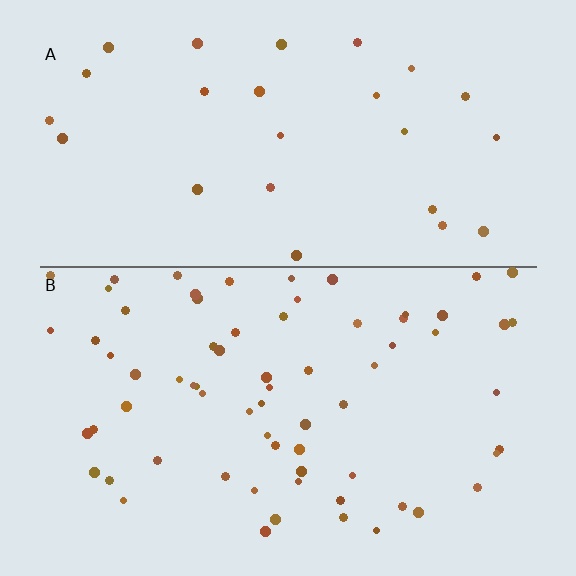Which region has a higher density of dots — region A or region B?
B (the bottom).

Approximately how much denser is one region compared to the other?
Approximately 2.7× — region B over region A.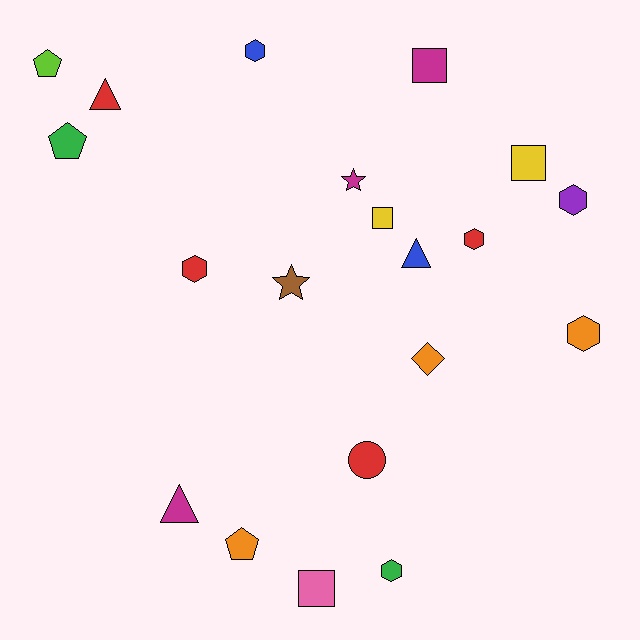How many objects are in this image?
There are 20 objects.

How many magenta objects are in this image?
There are 3 magenta objects.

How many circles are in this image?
There is 1 circle.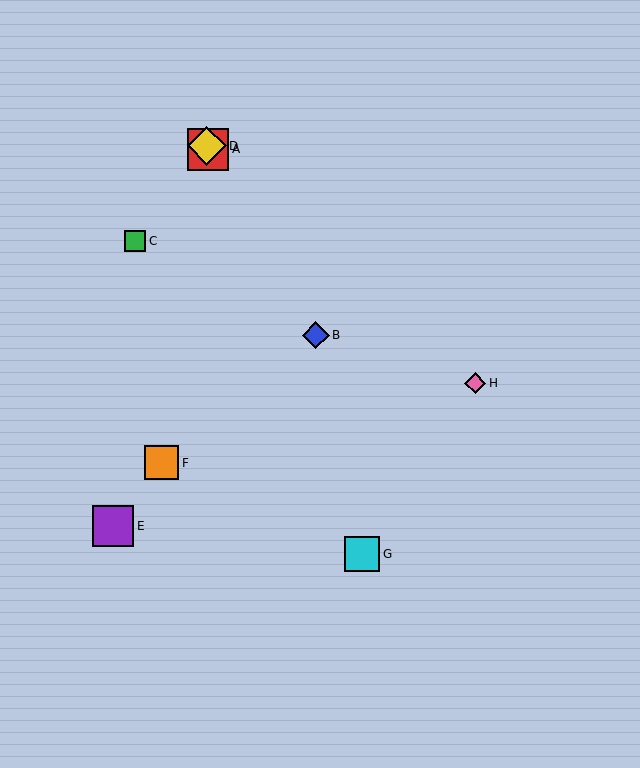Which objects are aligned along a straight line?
Objects A, D, G are aligned along a straight line.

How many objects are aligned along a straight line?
3 objects (A, D, G) are aligned along a straight line.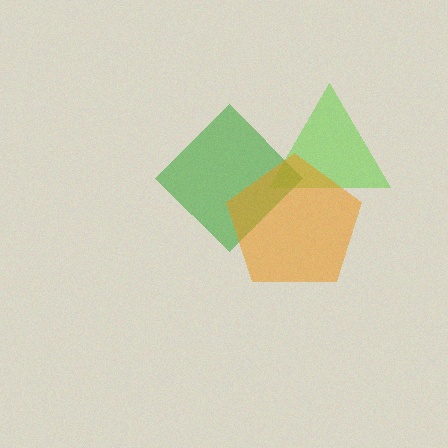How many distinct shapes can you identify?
There are 3 distinct shapes: a lime triangle, a green diamond, an orange pentagon.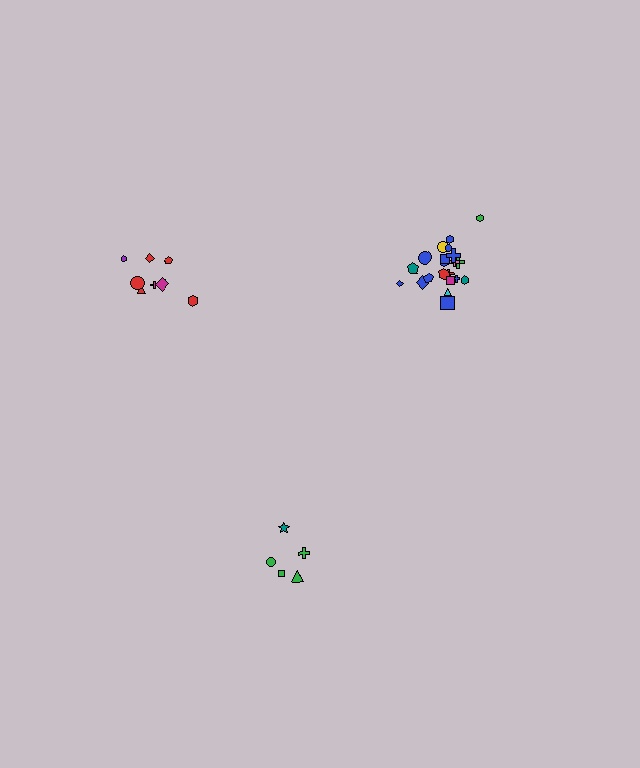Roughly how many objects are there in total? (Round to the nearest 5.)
Roughly 35 objects in total.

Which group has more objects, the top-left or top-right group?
The top-right group.